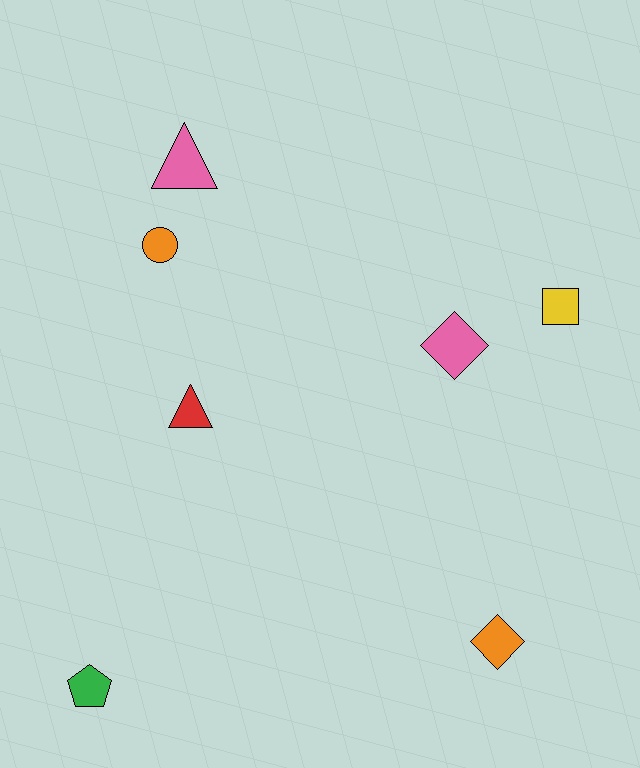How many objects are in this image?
There are 7 objects.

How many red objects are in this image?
There is 1 red object.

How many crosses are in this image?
There are no crosses.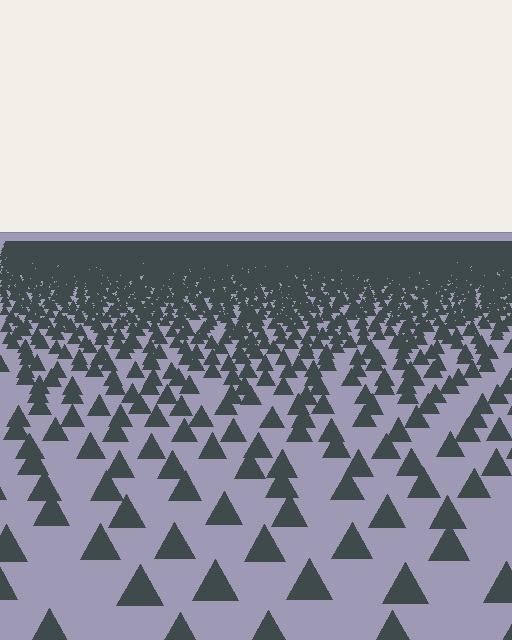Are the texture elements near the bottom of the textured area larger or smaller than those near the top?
Larger. Near the bottom, elements are closer to the viewer and appear at a bigger on-screen size.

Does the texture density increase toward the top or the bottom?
Density increases toward the top.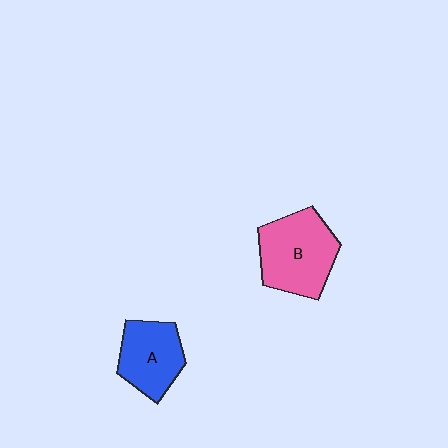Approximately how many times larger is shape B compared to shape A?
Approximately 1.4 times.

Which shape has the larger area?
Shape B (pink).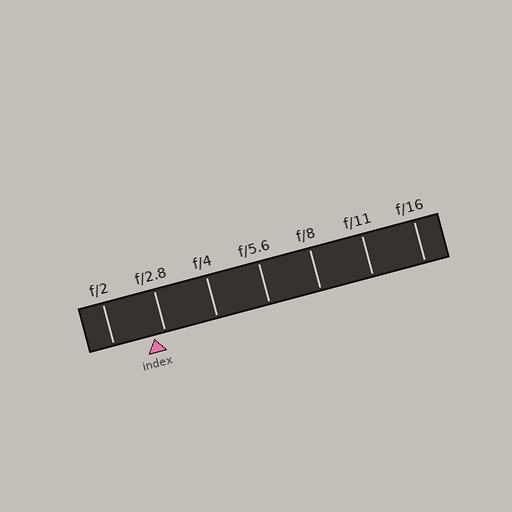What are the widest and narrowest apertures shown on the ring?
The widest aperture shown is f/2 and the narrowest is f/16.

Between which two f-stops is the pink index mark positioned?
The index mark is between f/2 and f/2.8.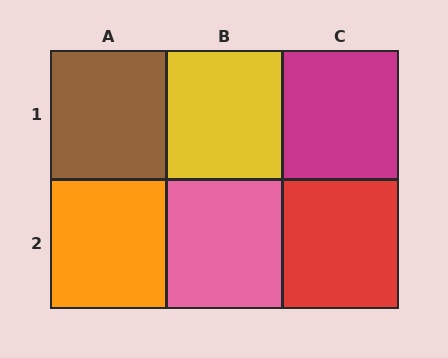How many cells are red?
1 cell is red.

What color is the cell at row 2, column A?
Orange.